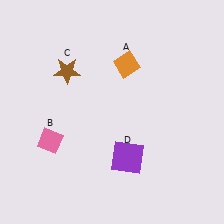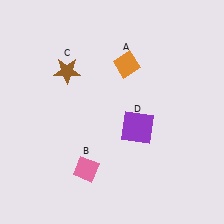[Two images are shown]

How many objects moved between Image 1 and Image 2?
2 objects moved between the two images.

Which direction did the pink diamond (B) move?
The pink diamond (B) moved right.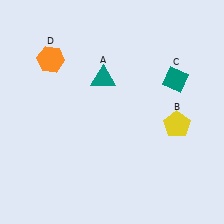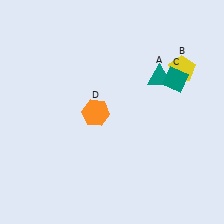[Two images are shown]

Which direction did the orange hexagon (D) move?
The orange hexagon (D) moved down.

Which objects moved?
The objects that moved are: the teal triangle (A), the yellow pentagon (B), the orange hexagon (D).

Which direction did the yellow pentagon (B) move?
The yellow pentagon (B) moved up.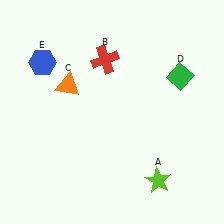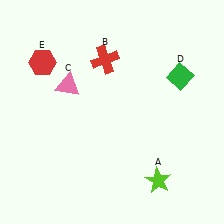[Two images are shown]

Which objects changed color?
C changed from orange to pink. E changed from blue to red.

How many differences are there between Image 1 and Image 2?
There are 2 differences between the two images.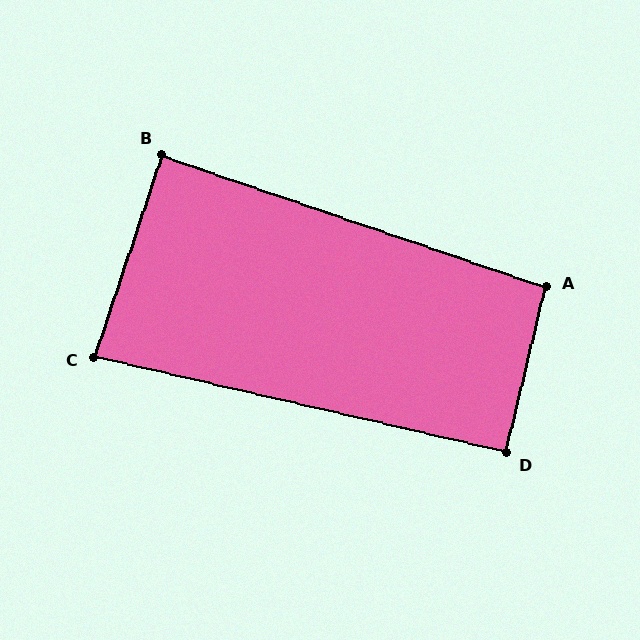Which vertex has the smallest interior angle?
C, at approximately 85 degrees.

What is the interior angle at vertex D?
Approximately 91 degrees (approximately right).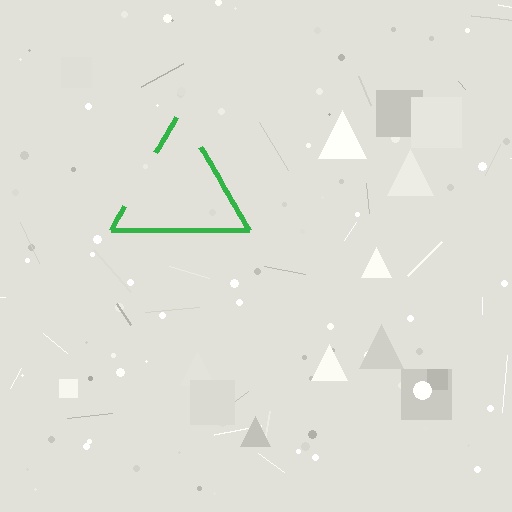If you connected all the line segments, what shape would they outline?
They would outline a triangle.